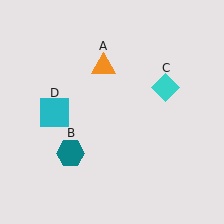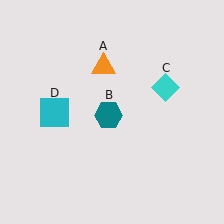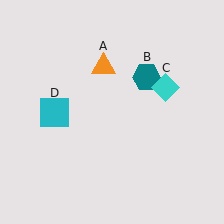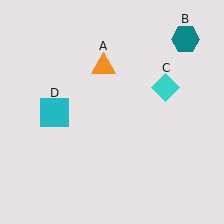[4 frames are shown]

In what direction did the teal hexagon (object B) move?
The teal hexagon (object B) moved up and to the right.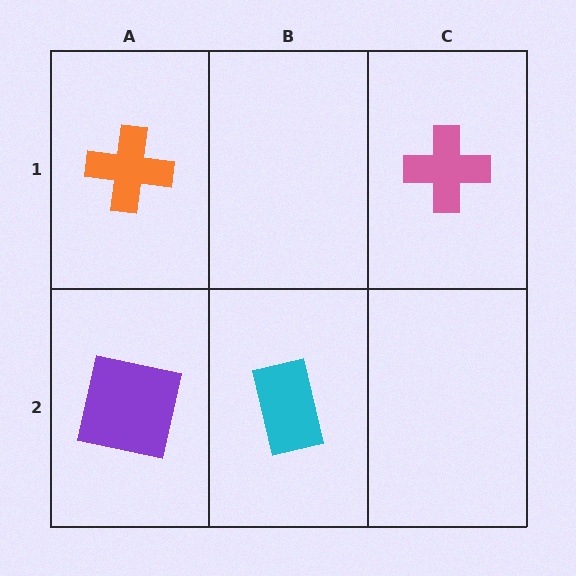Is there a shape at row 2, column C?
No, that cell is empty.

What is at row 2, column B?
A cyan rectangle.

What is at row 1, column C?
A pink cross.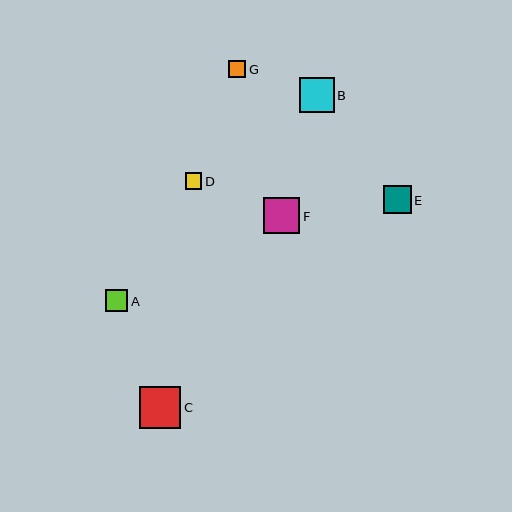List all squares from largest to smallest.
From largest to smallest: C, F, B, E, A, G, D.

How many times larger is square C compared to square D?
Square C is approximately 2.5 times the size of square D.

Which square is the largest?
Square C is the largest with a size of approximately 41 pixels.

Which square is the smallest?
Square D is the smallest with a size of approximately 16 pixels.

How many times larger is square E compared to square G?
Square E is approximately 1.6 times the size of square G.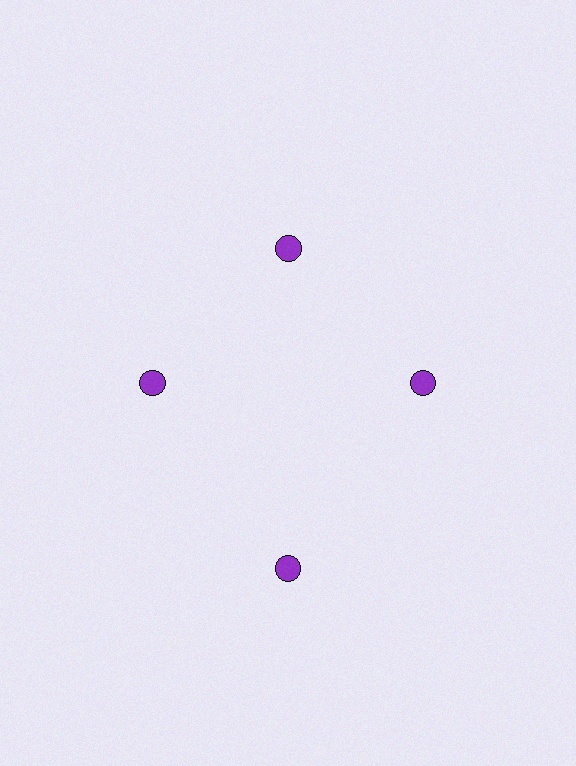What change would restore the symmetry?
The symmetry would be restored by moving it inward, back onto the ring so that all 4 circles sit at equal angles and equal distance from the center.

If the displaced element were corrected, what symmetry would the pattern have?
It would have 4-fold rotational symmetry — the pattern would map onto itself every 90 degrees.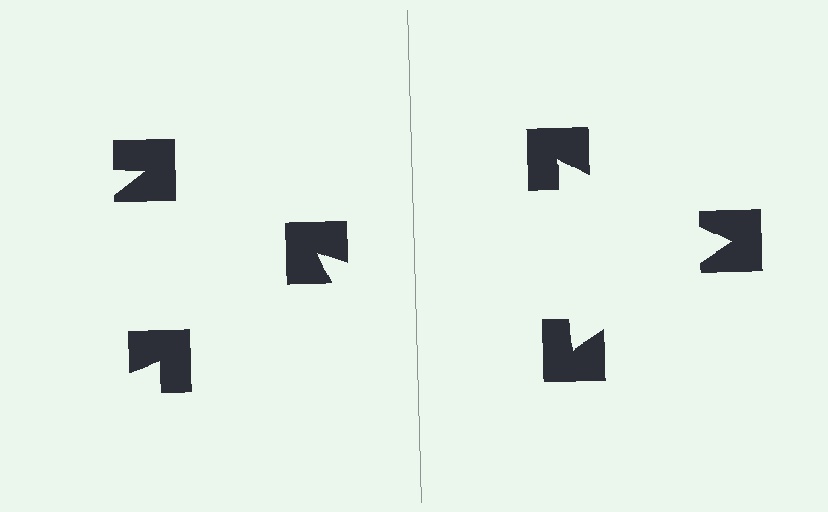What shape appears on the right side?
An illusory triangle.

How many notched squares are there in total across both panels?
6 — 3 on each side.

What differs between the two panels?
The notched squares are positioned identically on both sides; only the wedge orientations differ. On the right they align to a triangle; on the left they are misaligned.